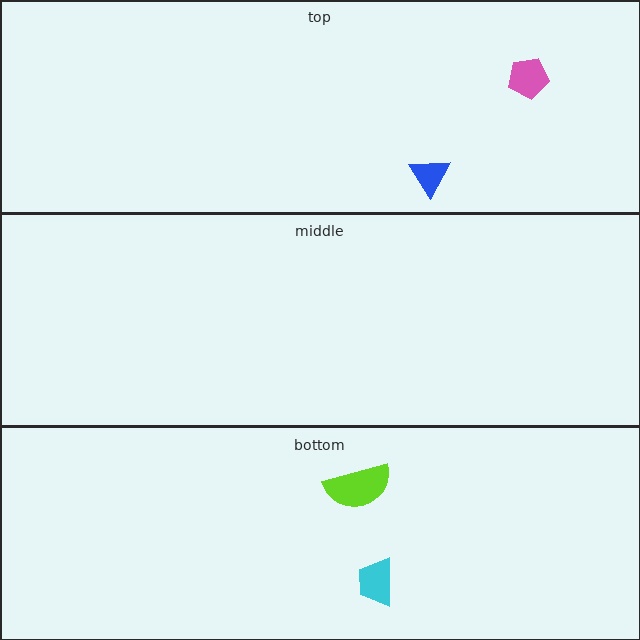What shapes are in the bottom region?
The lime semicircle, the cyan trapezoid.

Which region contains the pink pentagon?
The top region.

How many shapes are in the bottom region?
2.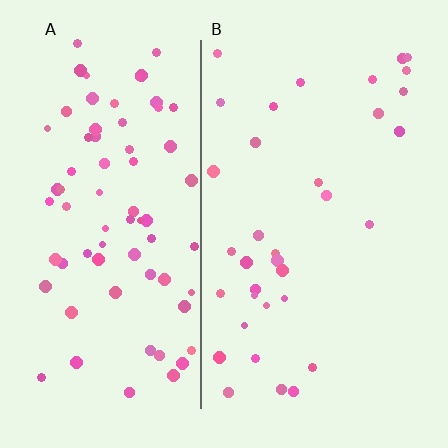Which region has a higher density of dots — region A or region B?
A (the left).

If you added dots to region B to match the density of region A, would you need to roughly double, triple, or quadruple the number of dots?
Approximately double.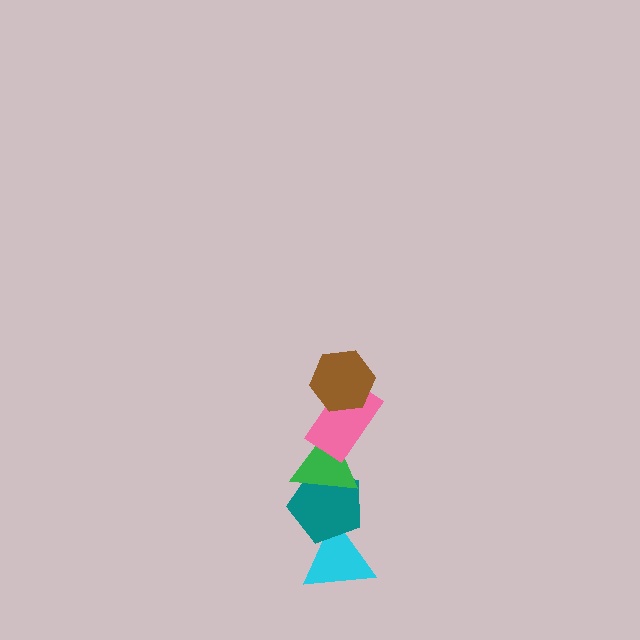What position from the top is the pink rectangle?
The pink rectangle is 2nd from the top.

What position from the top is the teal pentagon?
The teal pentagon is 4th from the top.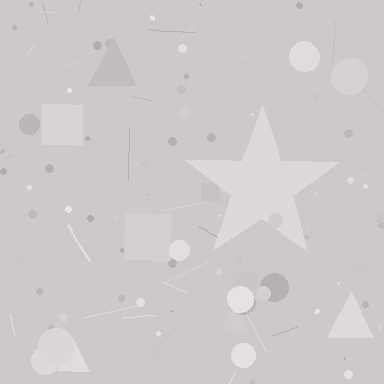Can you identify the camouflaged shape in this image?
The camouflaged shape is a star.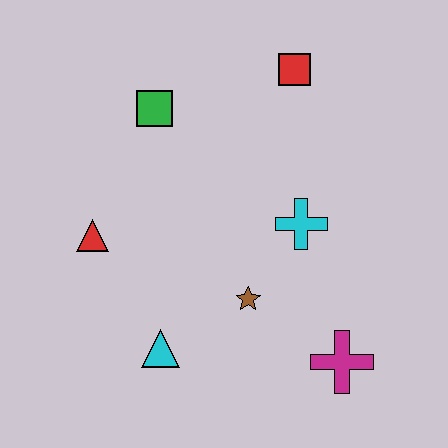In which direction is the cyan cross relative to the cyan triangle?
The cyan cross is to the right of the cyan triangle.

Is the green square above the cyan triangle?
Yes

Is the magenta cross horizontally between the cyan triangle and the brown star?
No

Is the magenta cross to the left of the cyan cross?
No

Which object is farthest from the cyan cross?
The red triangle is farthest from the cyan cross.